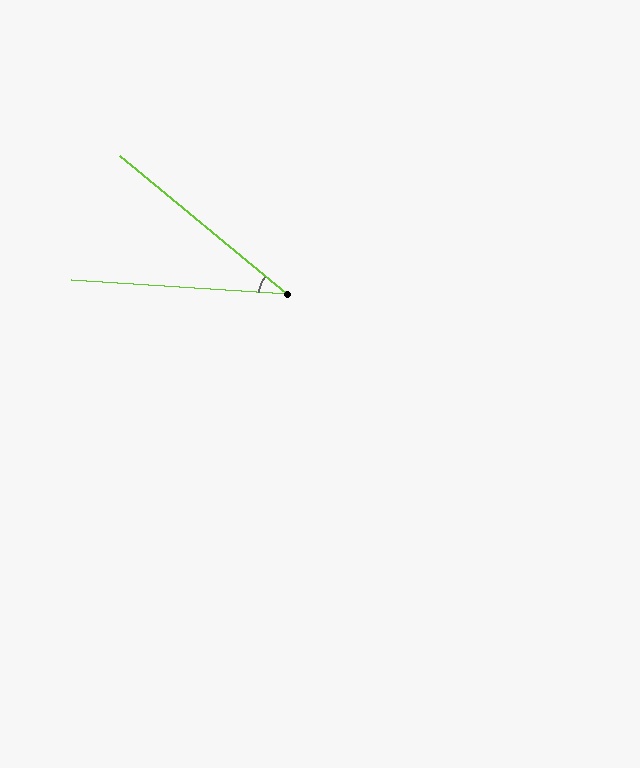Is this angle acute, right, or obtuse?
It is acute.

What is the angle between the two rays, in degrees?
Approximately 36 degrees.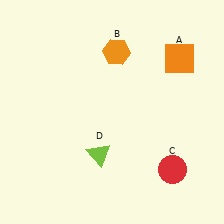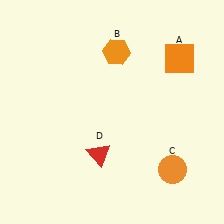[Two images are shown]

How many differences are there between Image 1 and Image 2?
There are 2 differences between the two images.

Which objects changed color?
C changed from red to orange. D changed from lime to red.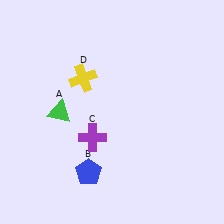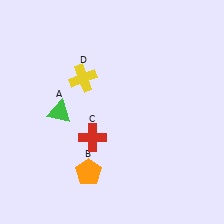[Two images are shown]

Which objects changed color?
B changed from blue to orange. C changed from purple to red.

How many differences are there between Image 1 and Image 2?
There are 2 differences between the two images.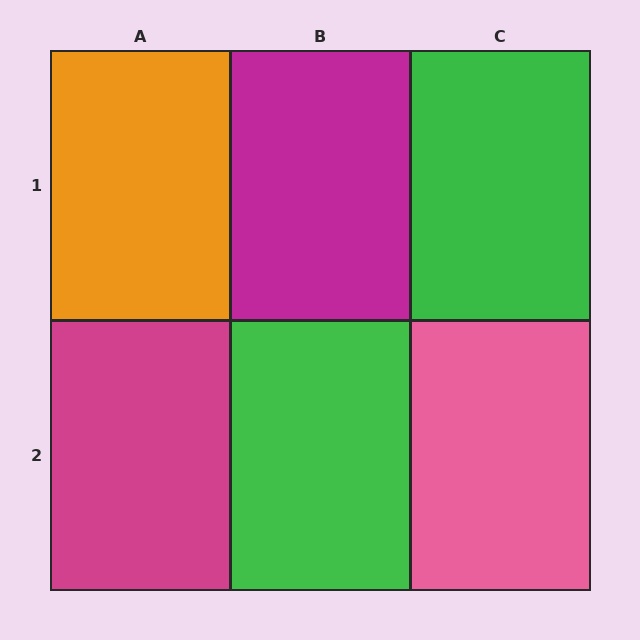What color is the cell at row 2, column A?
Magenta.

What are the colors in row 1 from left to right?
Orange, magenta, green.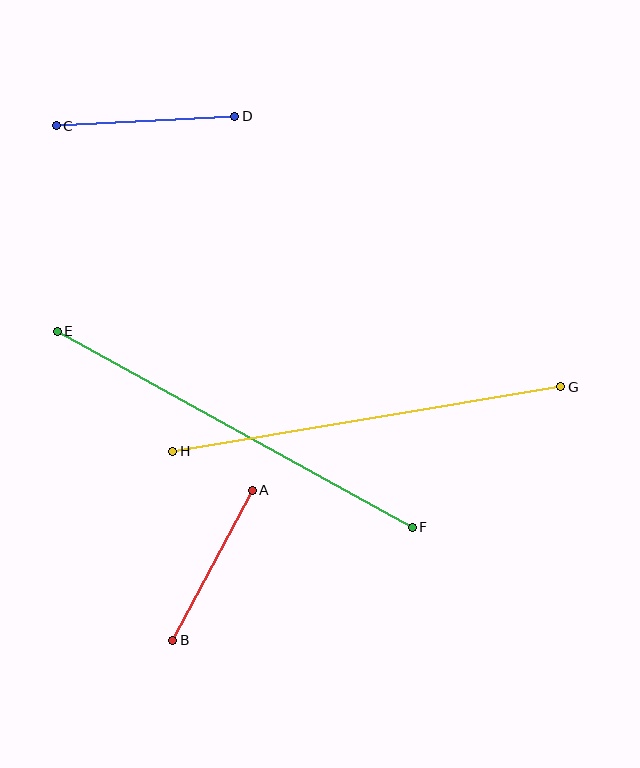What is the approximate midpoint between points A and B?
The midpoint is at approximately (213, 565) pixels.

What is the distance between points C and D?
The distance is approximately 179 pixels.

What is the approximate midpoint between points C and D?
The midpoint is at approximately (145, 121) pixels.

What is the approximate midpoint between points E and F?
The midpoint is at approximately (235, 429) pixels.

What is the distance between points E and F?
The distance is approximately 405 pixels.